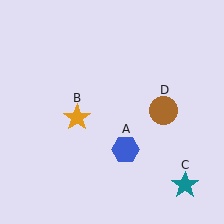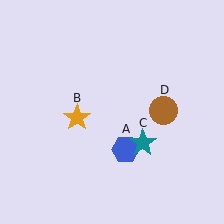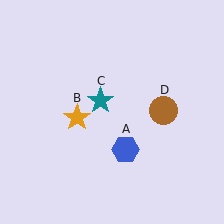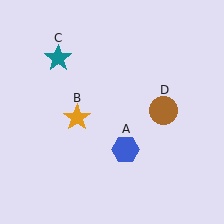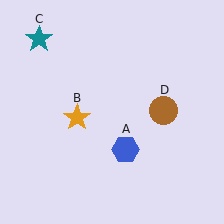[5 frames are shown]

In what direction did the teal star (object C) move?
The teal star (object C) moved up and to the left.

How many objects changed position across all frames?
1 object changed position: teal star (object C).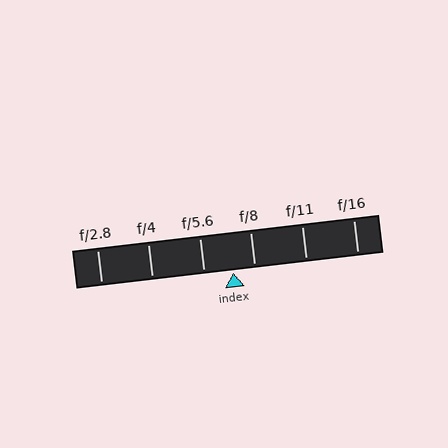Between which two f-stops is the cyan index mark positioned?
The index mark is between f/5.6 and f/8.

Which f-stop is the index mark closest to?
The index mark is closest to f/8.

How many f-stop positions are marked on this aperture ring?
There are 6 f-stop positions marked.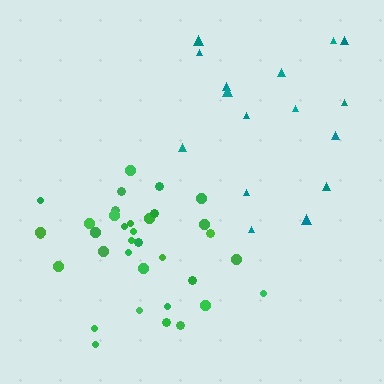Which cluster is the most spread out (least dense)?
Teal.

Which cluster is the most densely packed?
Green.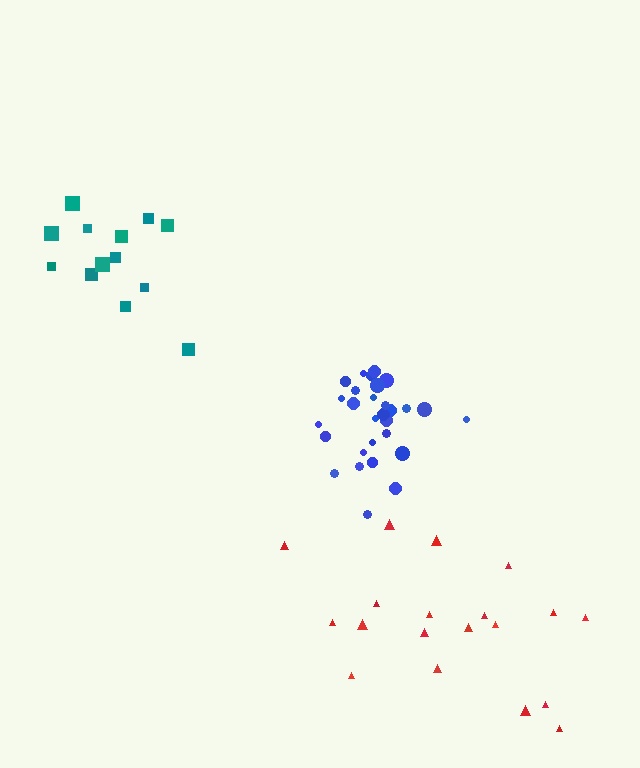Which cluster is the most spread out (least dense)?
Red.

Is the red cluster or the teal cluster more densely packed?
Teal.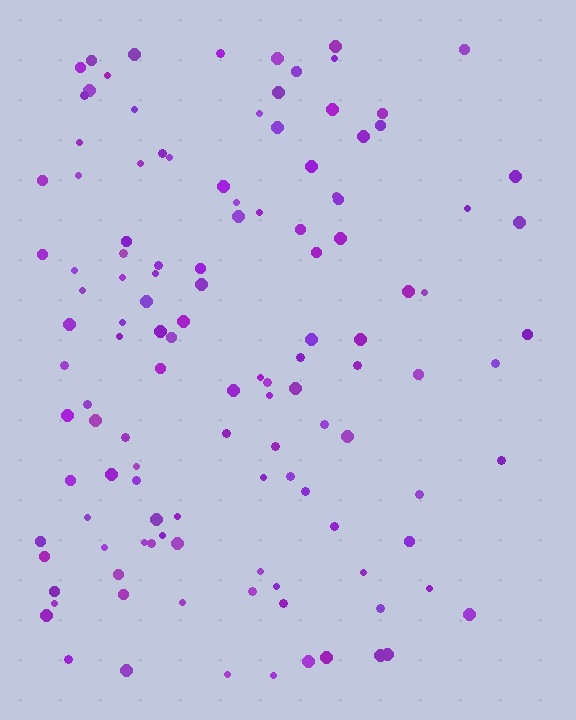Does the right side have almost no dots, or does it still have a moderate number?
Still a moderate number, just noticeably fewer than the left.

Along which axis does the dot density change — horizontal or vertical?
Horizontal.